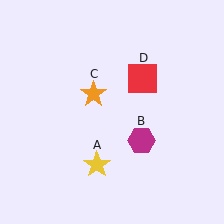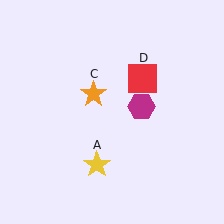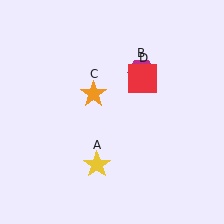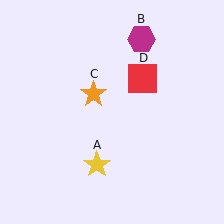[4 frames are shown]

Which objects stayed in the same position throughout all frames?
Yellow star (object A) and orange star (object C) and red square (object D) remained stationary.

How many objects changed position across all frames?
1 object changed position: magenta hexagon (object B).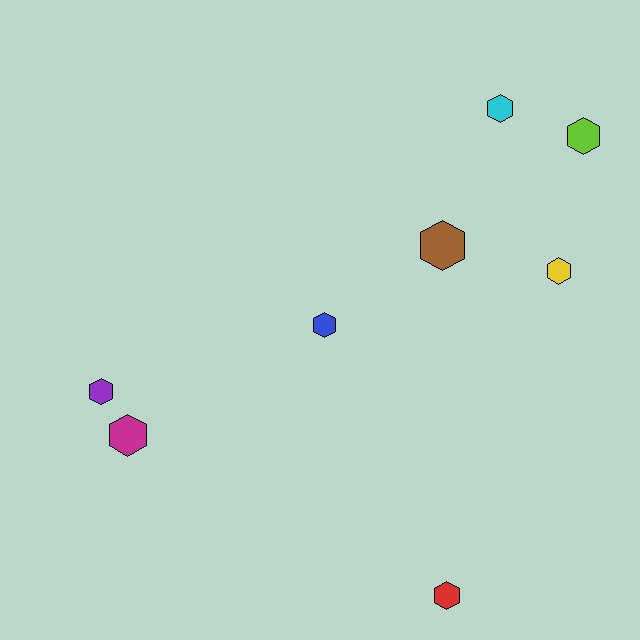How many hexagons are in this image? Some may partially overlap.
There are 8 hexagons.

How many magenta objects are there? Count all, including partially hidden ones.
There is 1 magenta object.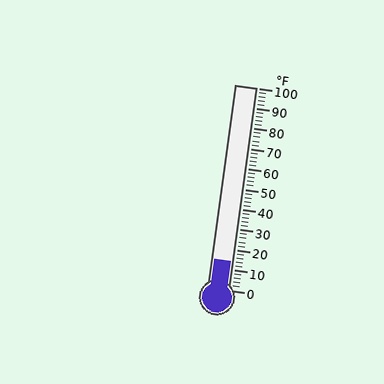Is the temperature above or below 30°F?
The temperature is below 30°F.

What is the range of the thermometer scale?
The thermometer scale ranges from 0°F to 100°F.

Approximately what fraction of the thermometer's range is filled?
The thermometer is filled to approximately 15% of its range.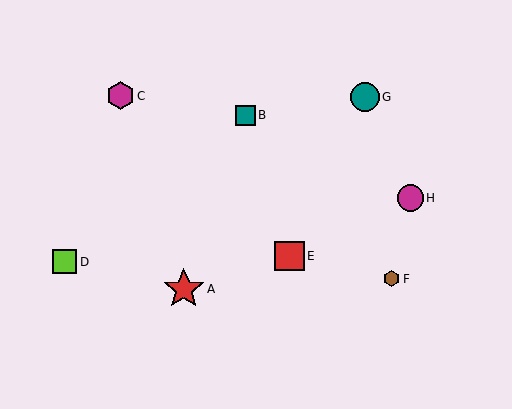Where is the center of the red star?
The center of the red star is at (184, 289).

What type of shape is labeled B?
Shape B is a teal square.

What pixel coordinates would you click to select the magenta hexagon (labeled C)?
Click at (120, 96) to select the magenta hexagon C.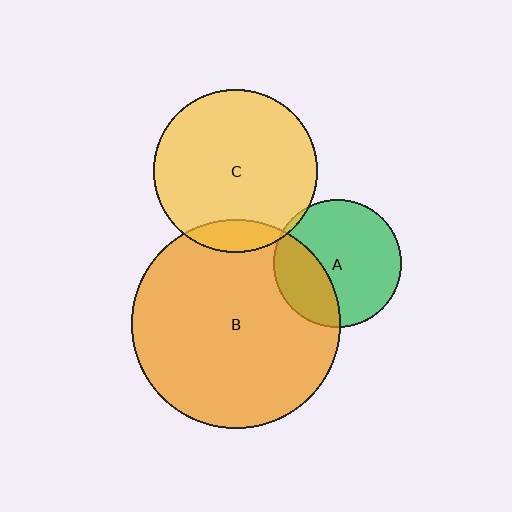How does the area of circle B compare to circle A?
Approximately 2.7 times.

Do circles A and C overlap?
Yes.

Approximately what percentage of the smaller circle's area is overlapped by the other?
Approximately 5%.